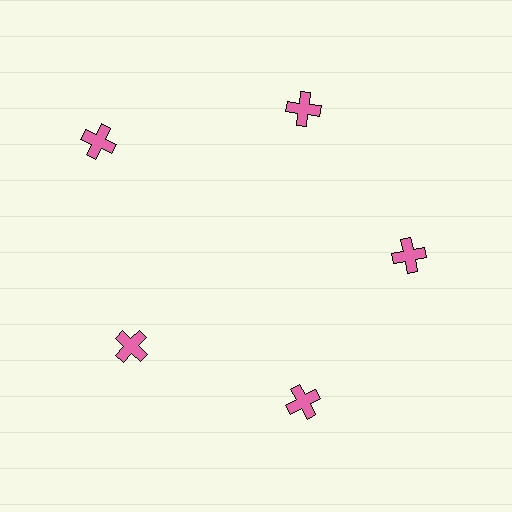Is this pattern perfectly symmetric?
No. The 5 pink crosses are arranged in a ring, but one element near the 10 o'clock position is pushed outward from the center, breaking the 5-fold rotational symmetry.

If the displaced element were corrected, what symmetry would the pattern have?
It would have 5-fold rotational symmetry — the pattern would map onto itself every 72 degrees.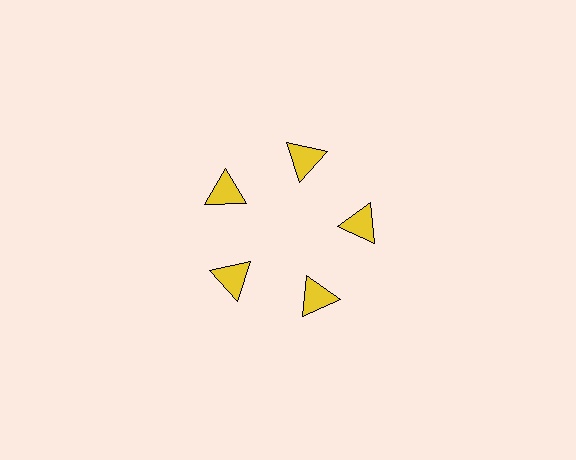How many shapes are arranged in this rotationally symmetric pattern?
There are 5 shapes, arranged in 5 groups of 1.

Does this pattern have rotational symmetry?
Yes, this pattern has 5-fold rotational symmetry. It looks the same after rotating 72 degrees around the center.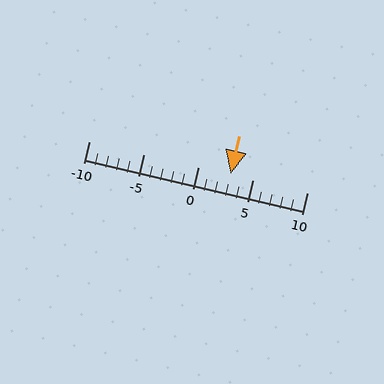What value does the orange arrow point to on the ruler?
The orange arrow points to approximately 3.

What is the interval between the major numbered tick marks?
The major tick marks are spaced 5 units apart.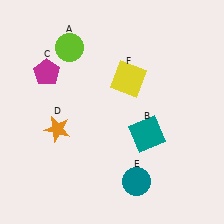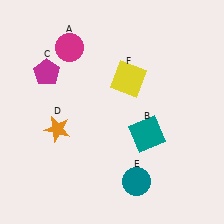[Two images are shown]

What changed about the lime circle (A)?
In Image 1, A is lime. In Image 2, it changed to magenta.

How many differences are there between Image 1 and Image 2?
There is 1 difference between the two images.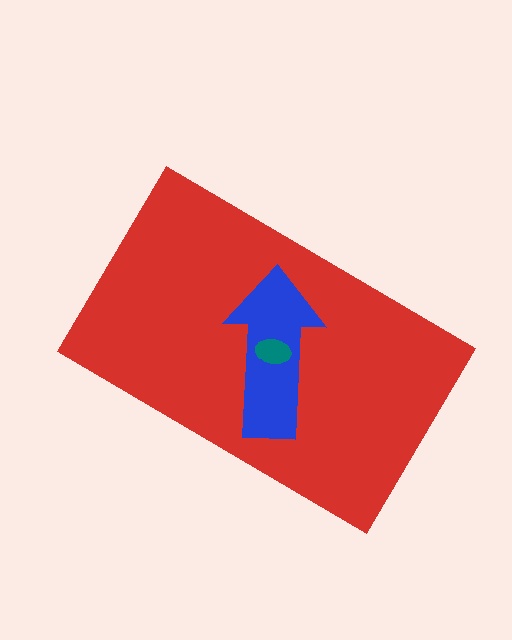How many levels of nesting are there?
3.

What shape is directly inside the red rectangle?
The blue arrow.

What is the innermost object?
The teal ellipse.